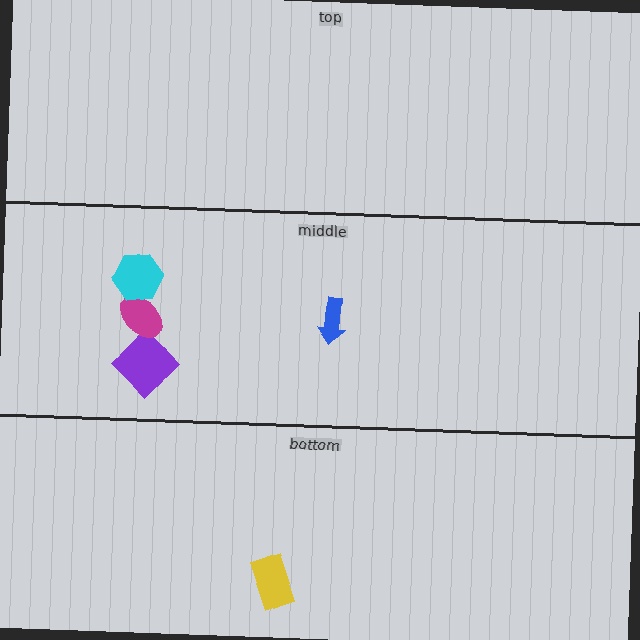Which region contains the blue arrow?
The middle region.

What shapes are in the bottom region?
The yellow rectangle.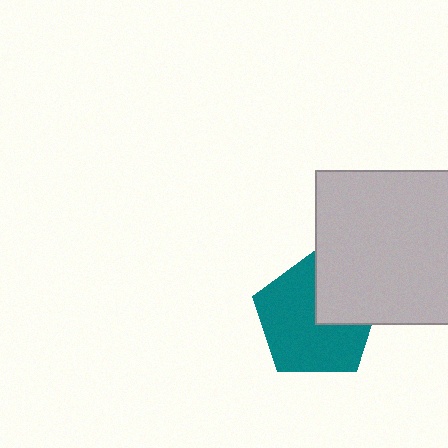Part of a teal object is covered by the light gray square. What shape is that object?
It is a pentagon.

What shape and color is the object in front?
The object in front is a light gray square.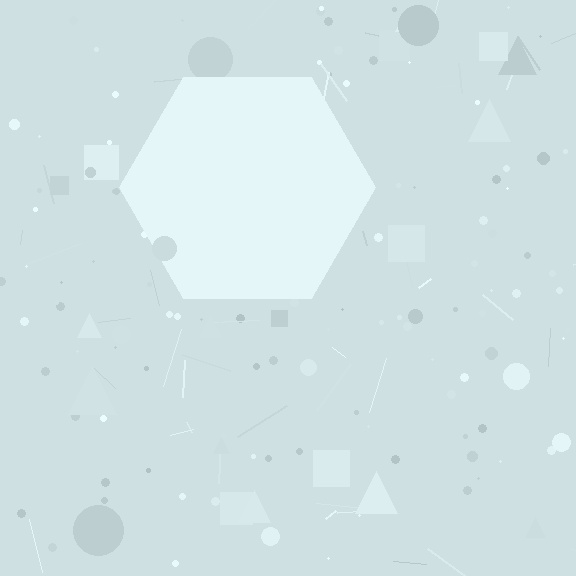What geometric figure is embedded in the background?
A hexagon is embedded in the background.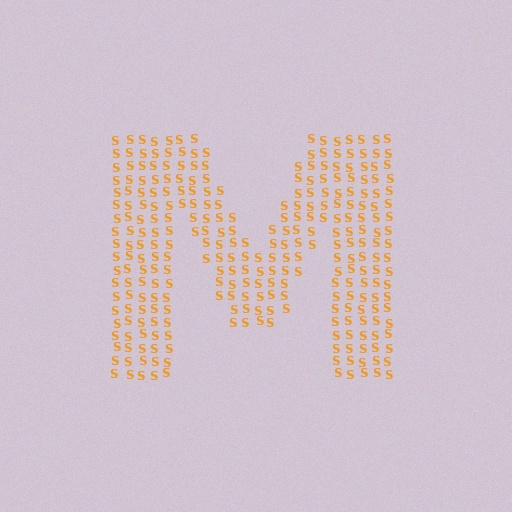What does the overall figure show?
The overall figure shows the letter M.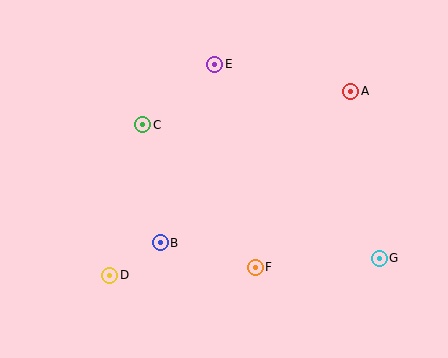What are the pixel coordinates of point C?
Point C is at (143, 125).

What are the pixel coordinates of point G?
Point G is at (379, 258).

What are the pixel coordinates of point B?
Point B is at (160, 243).